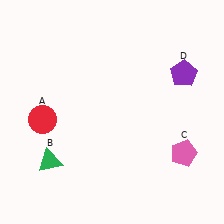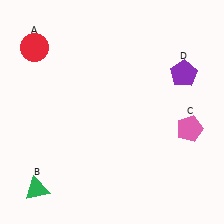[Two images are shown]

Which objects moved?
The objects that moved are: the red circle (A), the green triangle (B), the pink pentagon (C).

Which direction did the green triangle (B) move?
The green triangle (B) moved down.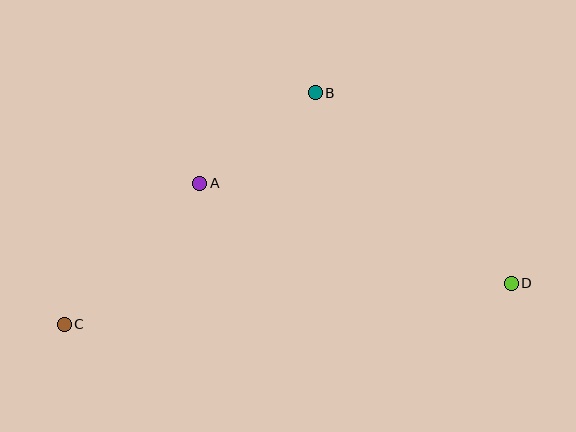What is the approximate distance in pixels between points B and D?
The distance between B and D is approximately 274 pixels.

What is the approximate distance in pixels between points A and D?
The distance between A and D is approximately 328 pixels.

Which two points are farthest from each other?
Points C and D are farthest from each other.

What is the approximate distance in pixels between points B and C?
The distance between B and C is approximately 341 pixels.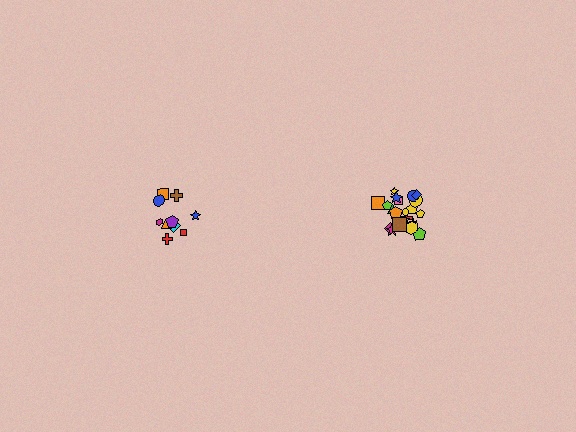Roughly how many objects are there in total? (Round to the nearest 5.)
Roughly 30 objects in total.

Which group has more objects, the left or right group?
The right group.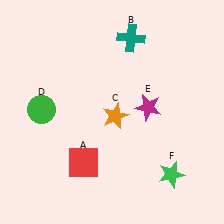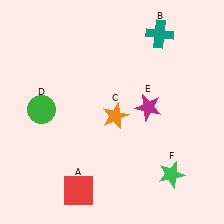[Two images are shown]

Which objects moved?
The objects that moved are: the red square (A), the teal cross (B).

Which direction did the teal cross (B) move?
The teal cross (B) moved right.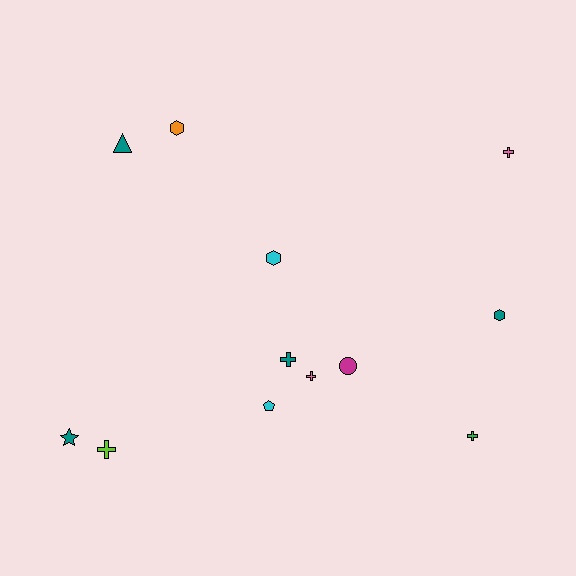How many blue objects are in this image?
There are no blue objects.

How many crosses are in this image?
There are 5 crosses.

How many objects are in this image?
There are 12 objects.